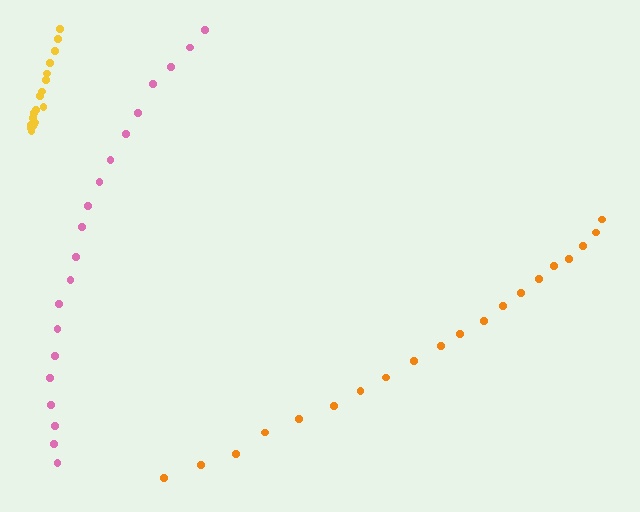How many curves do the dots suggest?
There are 3 distinct paths.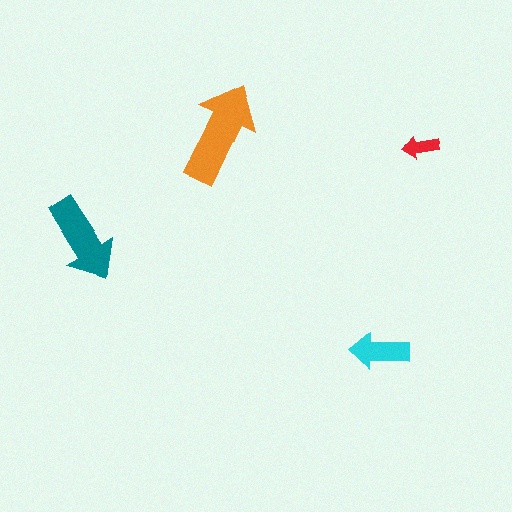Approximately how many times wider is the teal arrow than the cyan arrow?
About 1.5 times wider.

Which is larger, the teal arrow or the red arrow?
The teal one.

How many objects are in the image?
There are 4 objects in the image.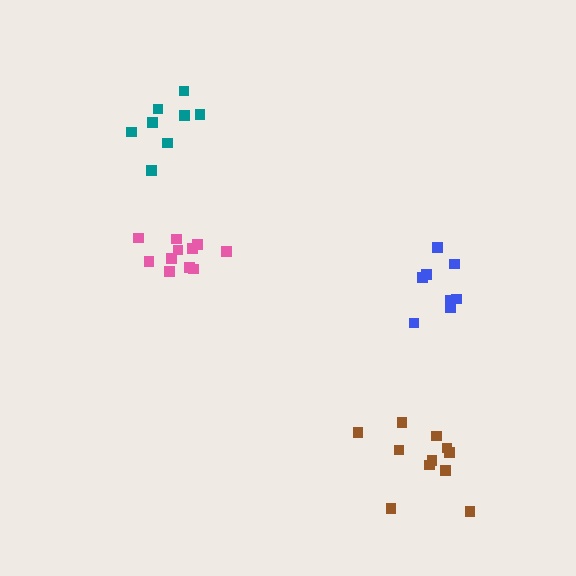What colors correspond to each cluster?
The clusters are colored: blue, teal, pink, brown.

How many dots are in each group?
Group 1: 8 dots, Group 2: 8 dots, Group 3: 11 dots, Group 4: 11 dots (38 total).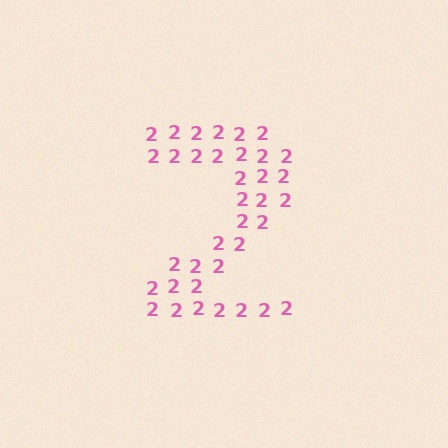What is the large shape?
The large shape is the digit 2.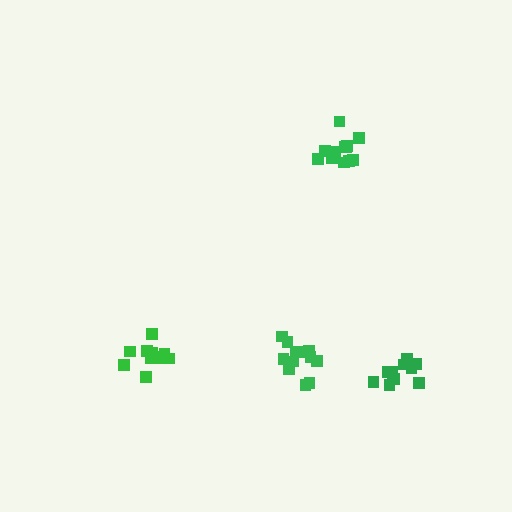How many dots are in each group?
Group 1: 13 dots, Group 2: 13 dots, Group 3: 11 dots, Group 4: 12 dots (49 total).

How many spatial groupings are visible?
There are 4 spatial groupings.